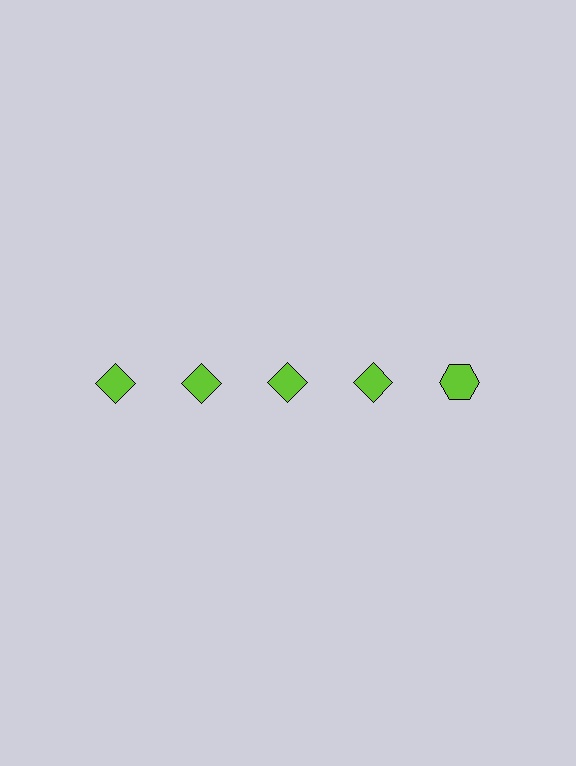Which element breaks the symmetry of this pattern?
The lime hexagon in the top row, rightmost column breaks the symmetry. All other shapes are lime diamonds.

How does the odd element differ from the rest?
It has a different shape: hexagon instead of diamond.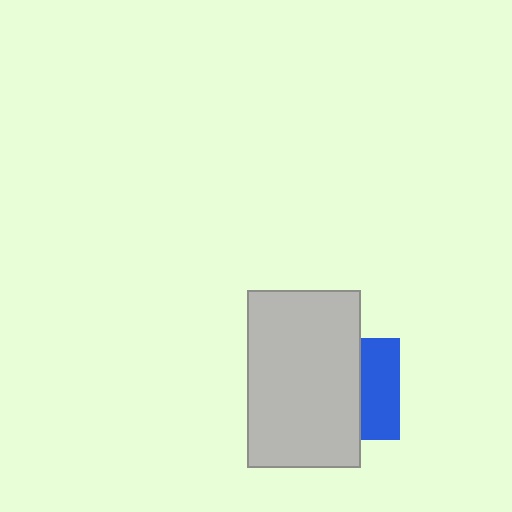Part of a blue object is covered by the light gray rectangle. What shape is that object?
It is a square.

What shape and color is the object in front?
The object in front is a light gray rectangle.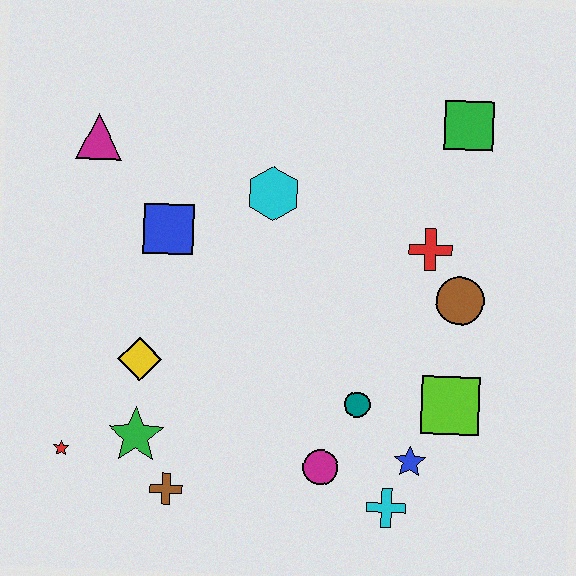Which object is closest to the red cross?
The brown circle is closest to the red cross.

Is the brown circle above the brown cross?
Yes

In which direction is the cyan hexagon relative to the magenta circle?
The cyan hexagon is above the magenta circle.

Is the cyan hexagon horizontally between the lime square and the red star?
Yes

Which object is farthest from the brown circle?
The red star is farthest from the brown circle.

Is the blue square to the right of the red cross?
No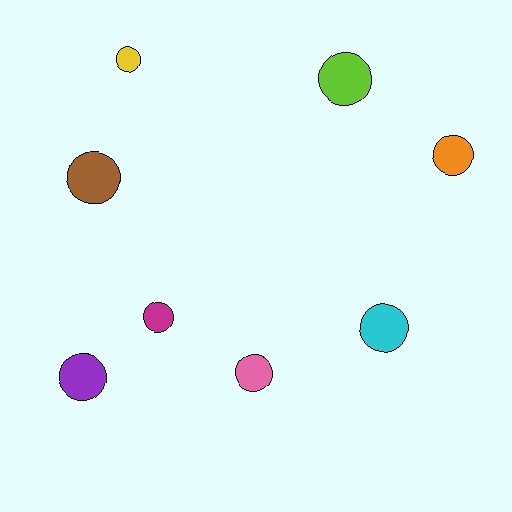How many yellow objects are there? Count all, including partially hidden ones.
There is 1 yellow object.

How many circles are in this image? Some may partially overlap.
There are 8 circles.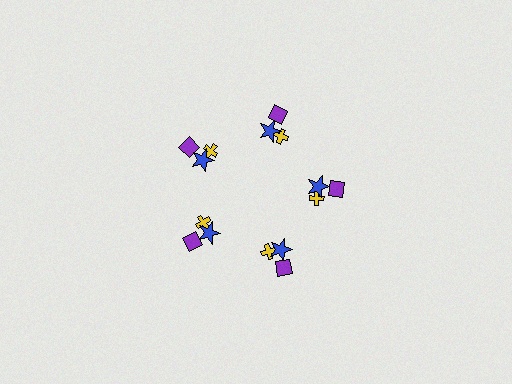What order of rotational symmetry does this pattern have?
This pattern has 5-fold rotational symmetry.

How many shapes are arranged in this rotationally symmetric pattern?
There are 15 shapes, arranged in 5 groups of 3.